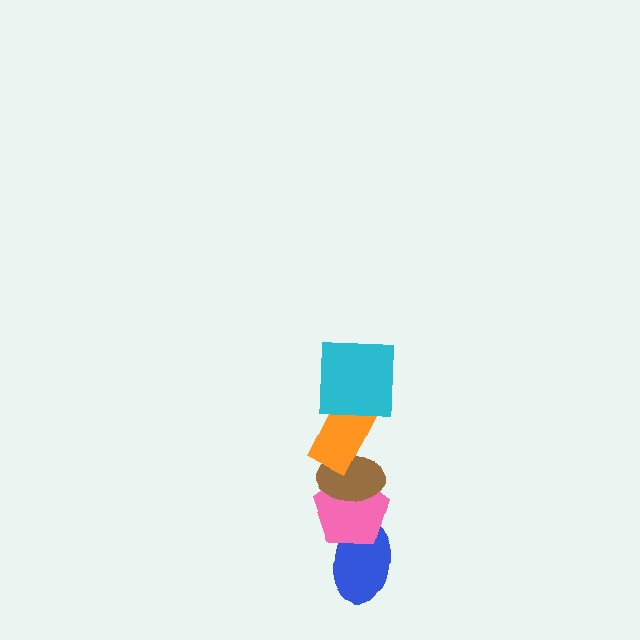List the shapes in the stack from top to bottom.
From top to bottom: the cyan square, the orange rectangle, the brown ellipse, the pink pentagon, the blue ellipse.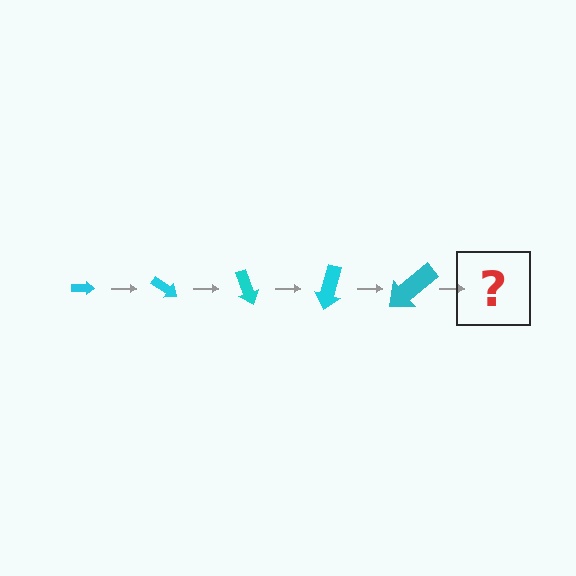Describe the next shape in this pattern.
It should be an arrow, larger than the previous one and rotated 175 degrees from the start.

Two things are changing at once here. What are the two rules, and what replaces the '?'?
The two rules are that the arrow grows larger each step and it rotates 35 degrees each step. The '?' should be an arrow, larger than the previous one and rotated 175 degrees from the start.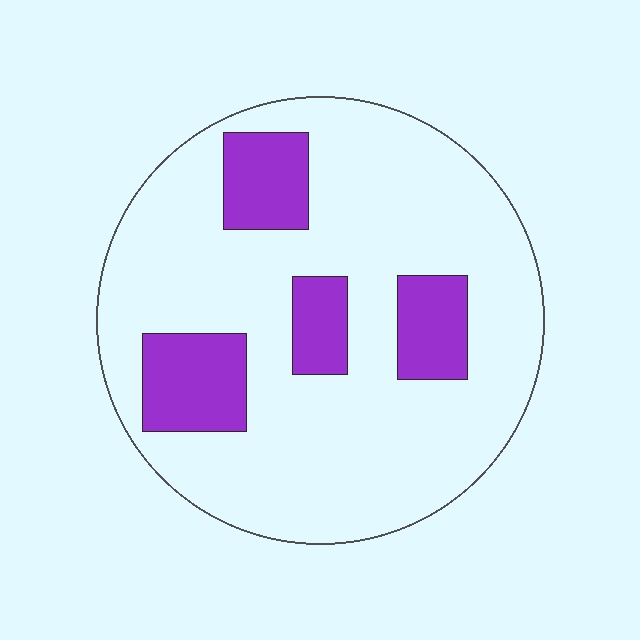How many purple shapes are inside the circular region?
4.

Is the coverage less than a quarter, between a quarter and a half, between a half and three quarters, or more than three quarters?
Less than a quarter.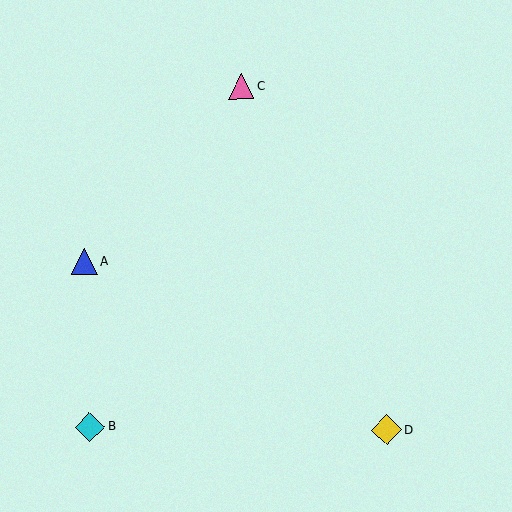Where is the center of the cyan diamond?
The center of the cyan diamond is at (90, 427).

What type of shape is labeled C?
Shape C is a pink triangle.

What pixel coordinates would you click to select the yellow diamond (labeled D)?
Click at (386, 430) to select the yellow diamond D.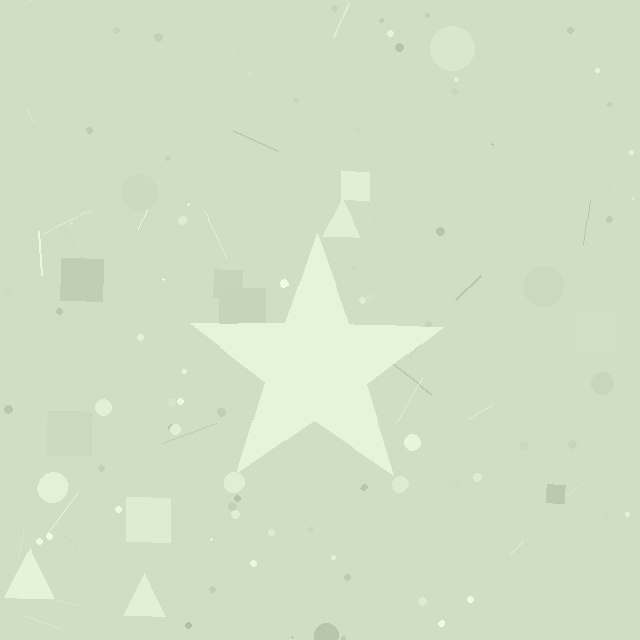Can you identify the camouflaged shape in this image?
The camouflaged shape is a star.